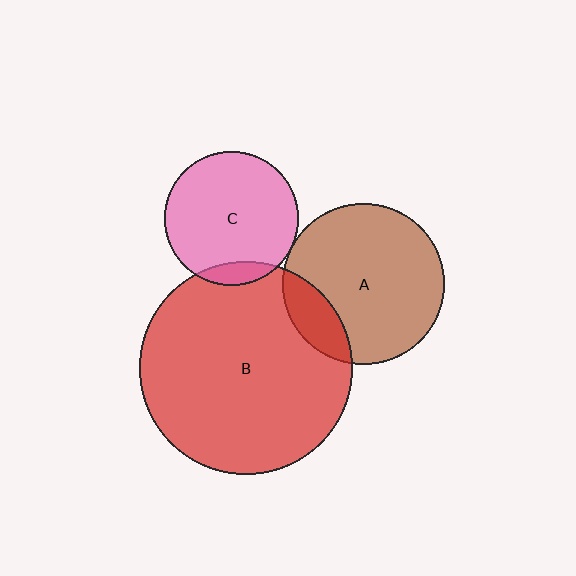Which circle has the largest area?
Circle B (red).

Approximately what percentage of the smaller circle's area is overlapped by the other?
Approximately 5%.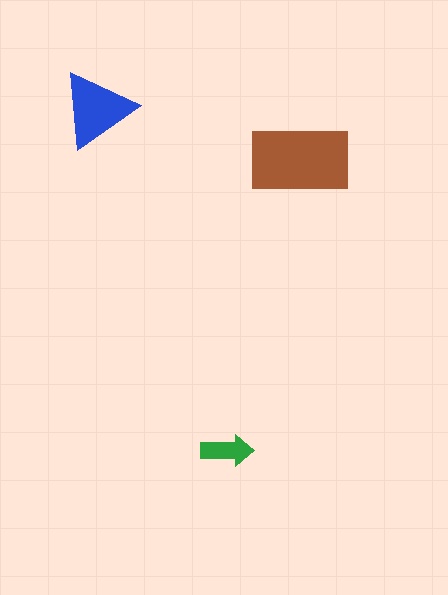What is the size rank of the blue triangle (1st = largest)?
2nd.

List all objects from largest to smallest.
The brown rectangle, the blue triangle, the green arrow.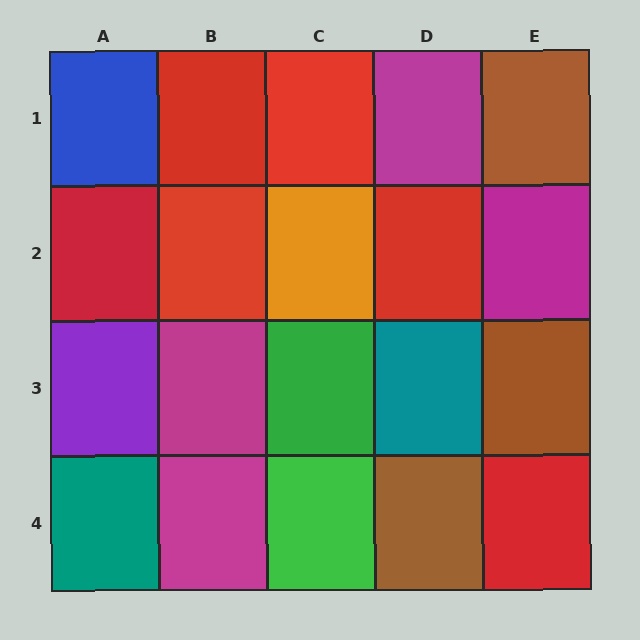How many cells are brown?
3 cells are brown.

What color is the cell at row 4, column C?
Green.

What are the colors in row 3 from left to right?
Purple, magenta, green, teal, brown.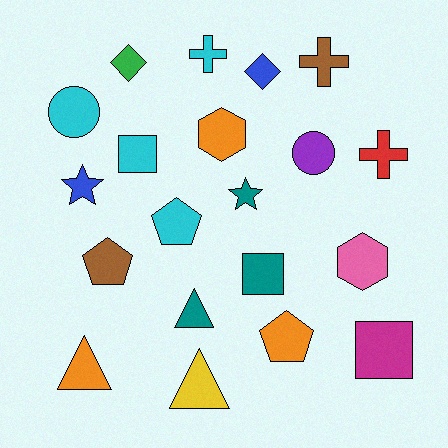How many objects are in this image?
There are 20 objects.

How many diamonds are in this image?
There are 2 diamonds.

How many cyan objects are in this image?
There are 4 cyan objects.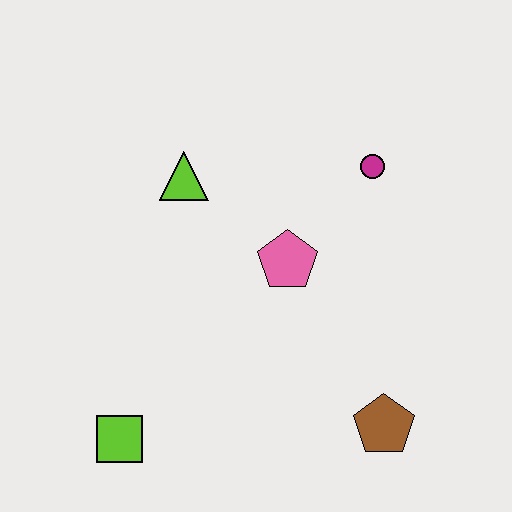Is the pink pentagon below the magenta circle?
Yes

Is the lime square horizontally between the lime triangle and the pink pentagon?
No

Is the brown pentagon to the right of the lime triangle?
Yes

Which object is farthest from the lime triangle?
The brown pentagon is farthest from the lime triangle.